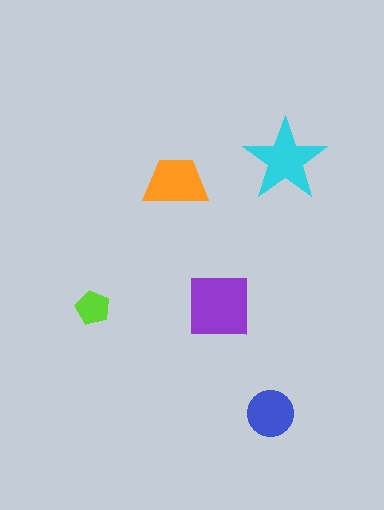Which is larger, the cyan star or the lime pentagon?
The cyan star.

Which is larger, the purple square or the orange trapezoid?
The purple square.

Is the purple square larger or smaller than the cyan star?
Larger.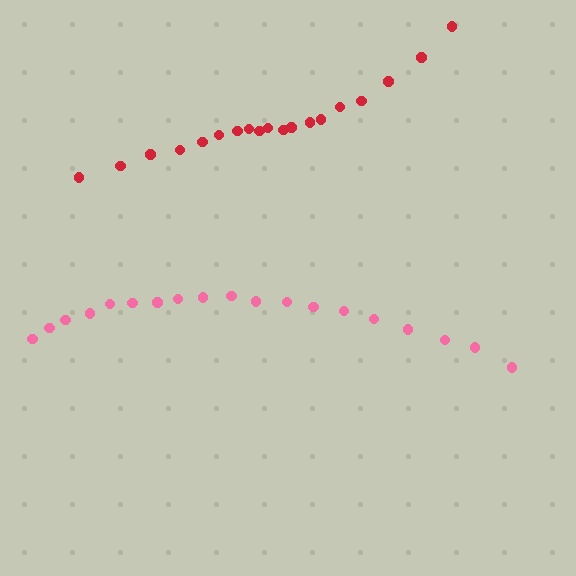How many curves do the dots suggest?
There are 2 distinct paths.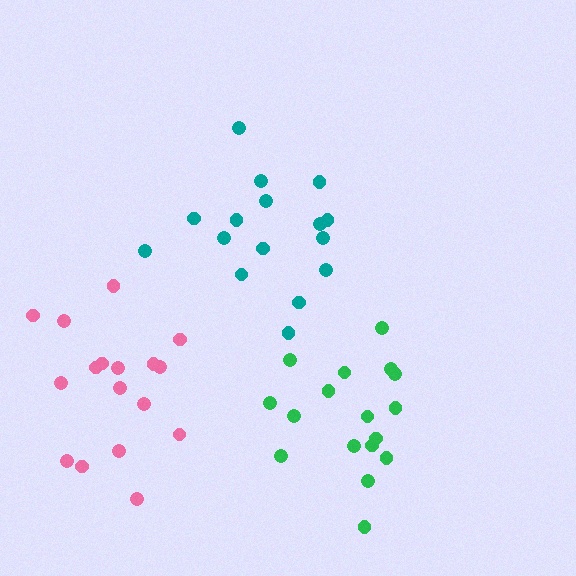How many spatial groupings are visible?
There are 3 spatial groupings.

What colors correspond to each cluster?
The clusters are colored: green, pink, teal.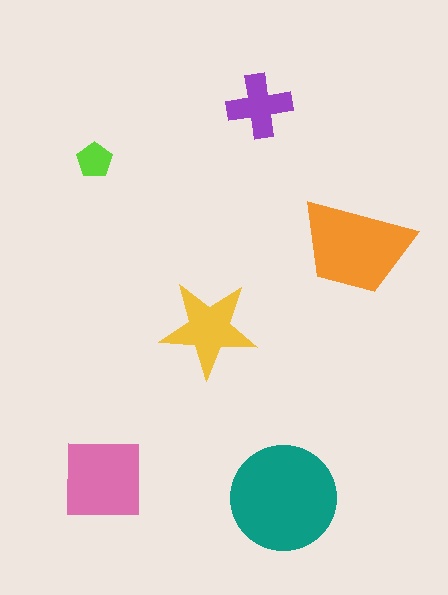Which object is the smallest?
The lime pentagon.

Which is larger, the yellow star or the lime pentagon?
The yellow star.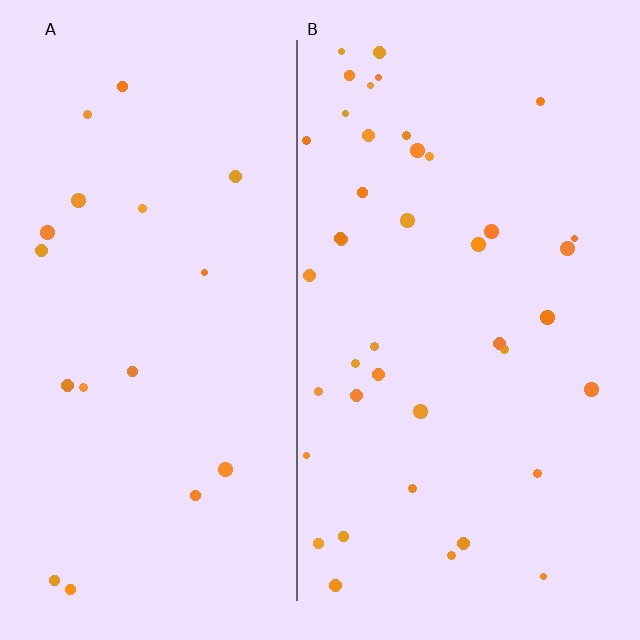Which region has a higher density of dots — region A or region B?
B (the right).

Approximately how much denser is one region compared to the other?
Approximately 2.3× — region B over region A.